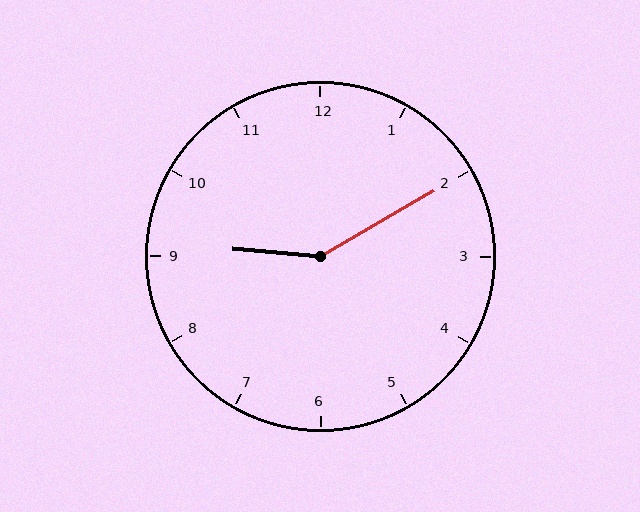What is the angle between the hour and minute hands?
Approximately 145 degrees.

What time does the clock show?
9:10.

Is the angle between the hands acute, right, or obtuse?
It is obtuse.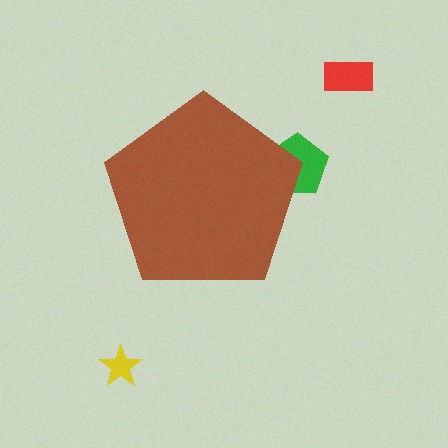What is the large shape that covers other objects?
A brown pentagon.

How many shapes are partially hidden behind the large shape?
1 shape is partially hidden.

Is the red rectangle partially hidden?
No, the red rectangle is fully visible.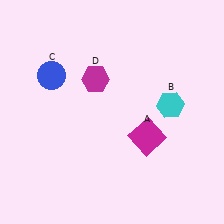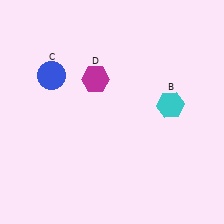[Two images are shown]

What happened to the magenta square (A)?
The magenta square (A) was removed in Image 2. It was in the bottom-right area of Image 1.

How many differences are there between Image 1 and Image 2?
There is 1 difference between the two images.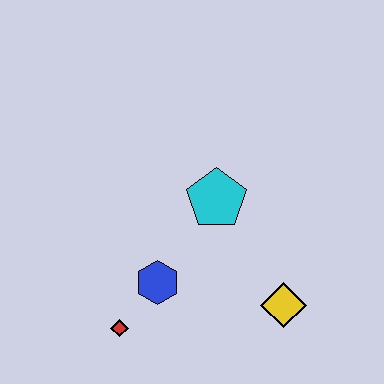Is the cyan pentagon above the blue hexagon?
Yes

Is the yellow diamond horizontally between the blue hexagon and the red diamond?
No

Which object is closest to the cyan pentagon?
The blue hexagon is closest to the cyan pentagon.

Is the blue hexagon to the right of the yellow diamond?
No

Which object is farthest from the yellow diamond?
The red diamond is farthest from the yellow diamond.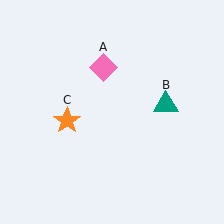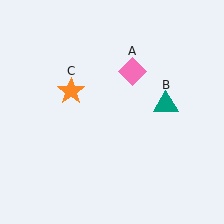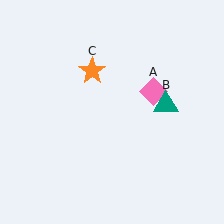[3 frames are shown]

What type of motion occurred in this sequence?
The pink diamond (object A), orange star (object C) rotated clockwise around the center of the scene.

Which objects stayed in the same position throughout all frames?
Teal triangle (object B) remained stationary.